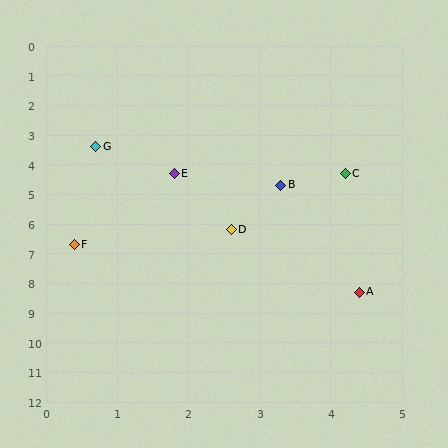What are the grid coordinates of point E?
Point E is at approximately (1.8, 4.3).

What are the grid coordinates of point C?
Point C is at approximately (4.2, 4.3).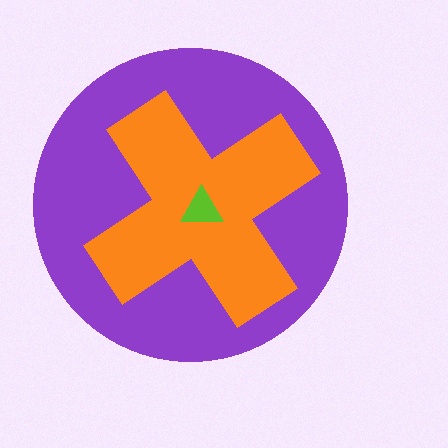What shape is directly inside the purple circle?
The orange cross.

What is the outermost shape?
The purple circle.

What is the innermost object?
The lime triangle.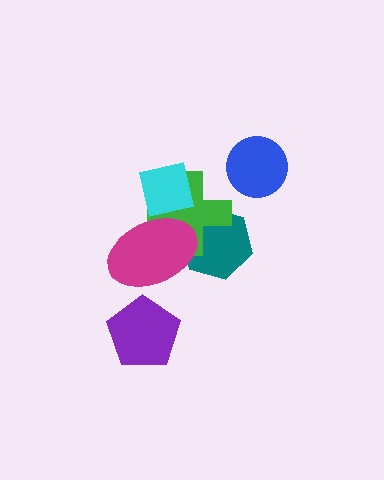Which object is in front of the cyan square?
The magenta ellipse is in front of the cyan square.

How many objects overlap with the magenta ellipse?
3 objects overlap with the magenta ellipse.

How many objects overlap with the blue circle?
0 objects overlap with the blue circle.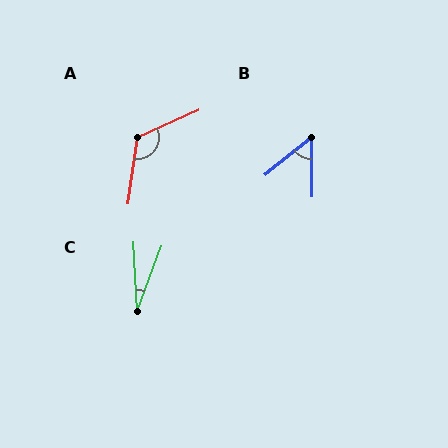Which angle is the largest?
A, at approximately 122 degrees.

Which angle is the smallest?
C, at approximately 23 degrees.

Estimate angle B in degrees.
Approximately 52 degrees.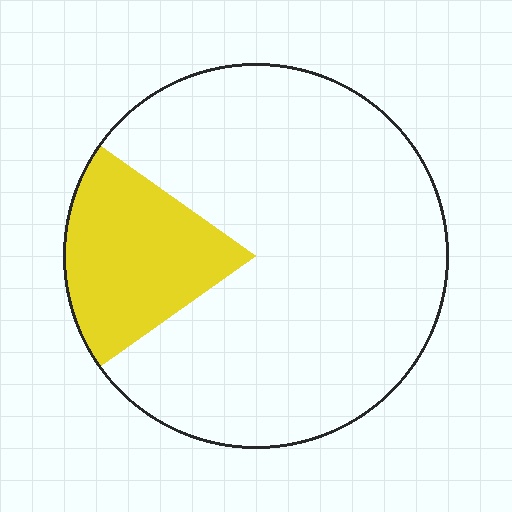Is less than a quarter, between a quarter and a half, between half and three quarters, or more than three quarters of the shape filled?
Less than a quarter.